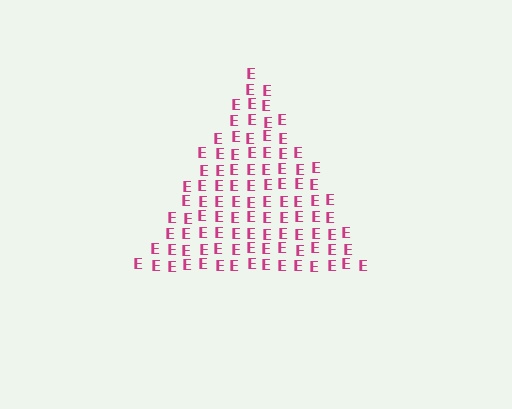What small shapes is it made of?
It is made of small letter E's.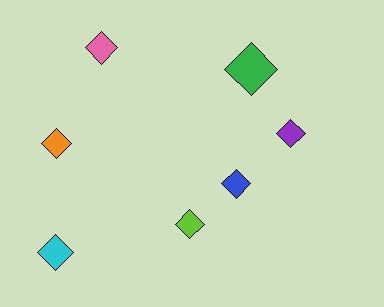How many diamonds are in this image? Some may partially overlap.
There are 7 diamonds.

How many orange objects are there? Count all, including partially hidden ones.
There is 1 orange object.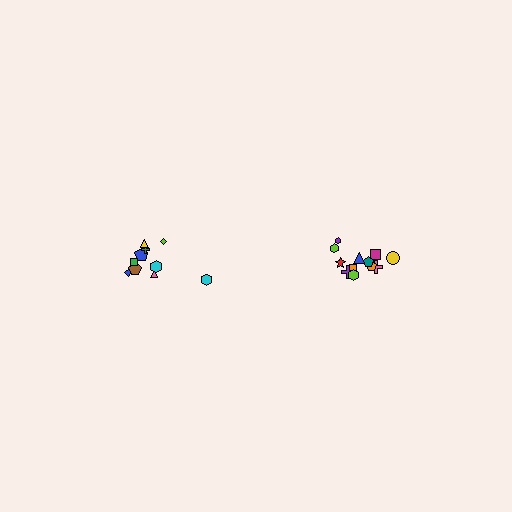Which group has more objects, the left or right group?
The right group.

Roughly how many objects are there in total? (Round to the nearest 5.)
Roughly 20 objects in total.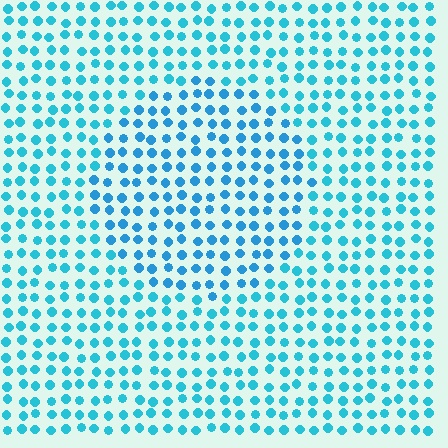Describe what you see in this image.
The image is filled with small cyan elements in a uniform arrangement. A circle-shaped region is visible where the elements are tinted to a slightly different hue, forming a subtle color boundary.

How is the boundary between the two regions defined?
The boundary is defined purely by a slight shift in hue (about 15 degrees). Spacing, size, and orientation are identical on both sides.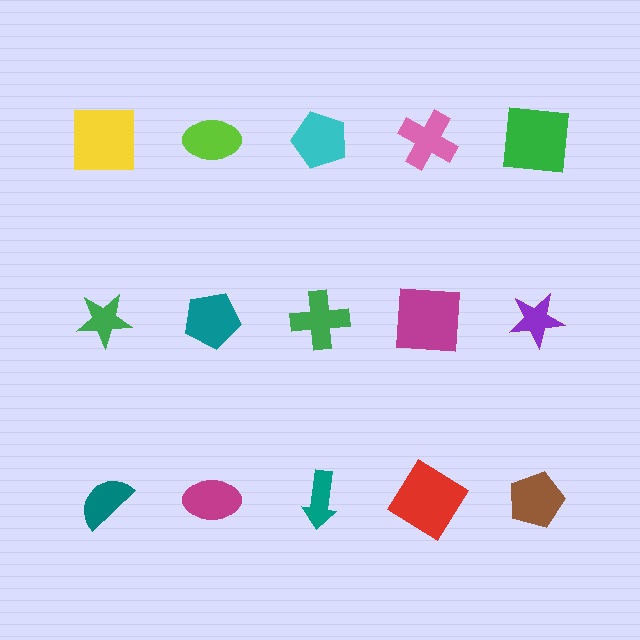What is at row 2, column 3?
A green cross.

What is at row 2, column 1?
A green star.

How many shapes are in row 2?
5 shapes.